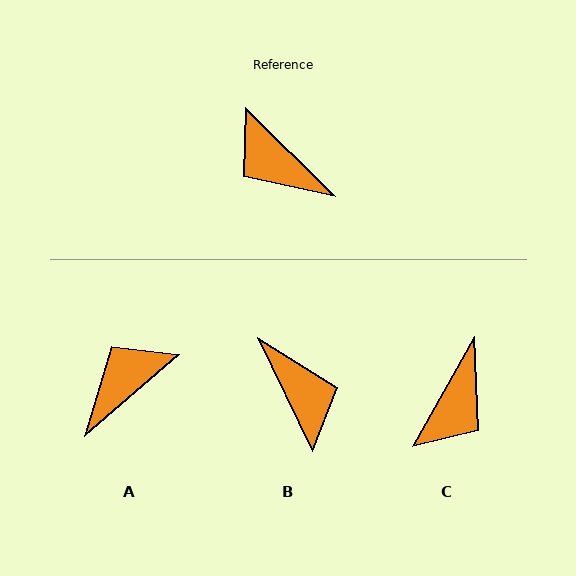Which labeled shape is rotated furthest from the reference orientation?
B, about 160 degrees away.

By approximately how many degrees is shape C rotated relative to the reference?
Approximately 105 degrees counter-clockwise.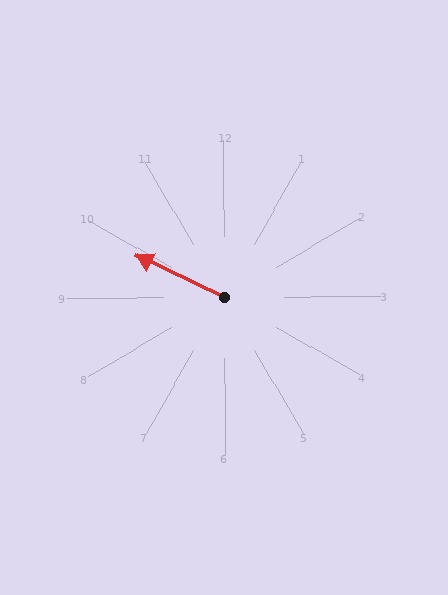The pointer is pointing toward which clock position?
Roughly 10 o'clock.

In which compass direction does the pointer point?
Northwest.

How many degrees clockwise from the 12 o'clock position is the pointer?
Approximately 296 degrees.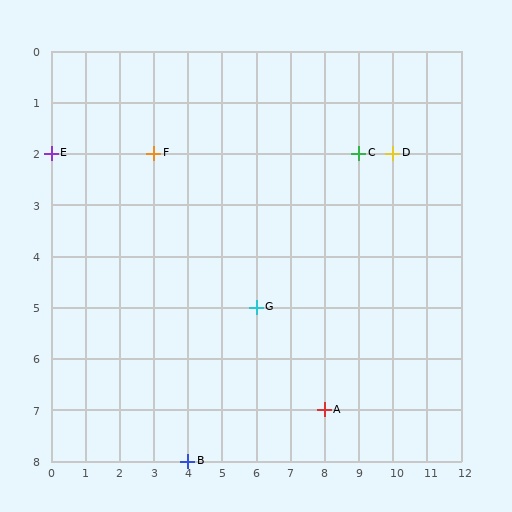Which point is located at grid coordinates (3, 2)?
Point F is at (3, 2).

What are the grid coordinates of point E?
Point E is at grid coordinates (0, 2).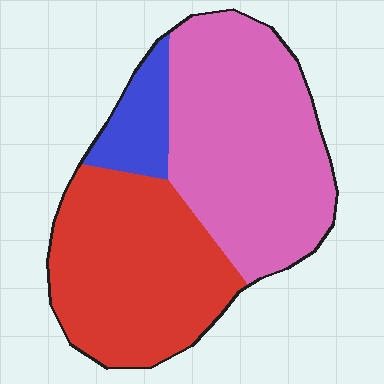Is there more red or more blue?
Red.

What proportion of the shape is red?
Red covers about 40% of the shape.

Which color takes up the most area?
Pink, at roughly 50%.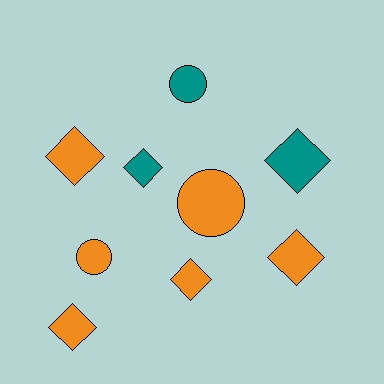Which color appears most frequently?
Orange, with 6 objects.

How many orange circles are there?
There are 2 orange circles.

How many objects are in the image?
There are 9 objects.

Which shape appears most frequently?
Diamond, with 6 objects.